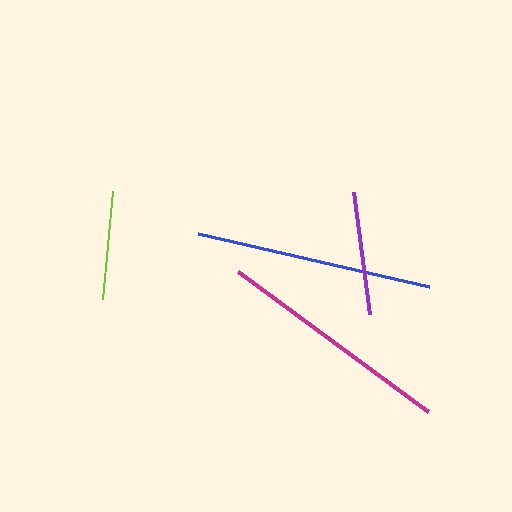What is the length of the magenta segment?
The magenta segment is approximately 236 pixels long.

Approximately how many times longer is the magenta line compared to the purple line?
The magenta line is approximately 1.9 times the length of the purple line.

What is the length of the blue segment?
The blue segment is approximately 237 pixels long.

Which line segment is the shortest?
The lime line is the shortest at approximately 108 pixels.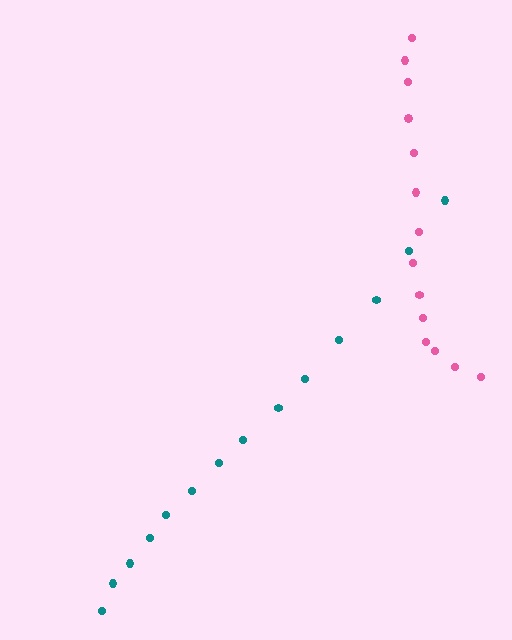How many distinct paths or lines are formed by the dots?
There are 2 distinct paths.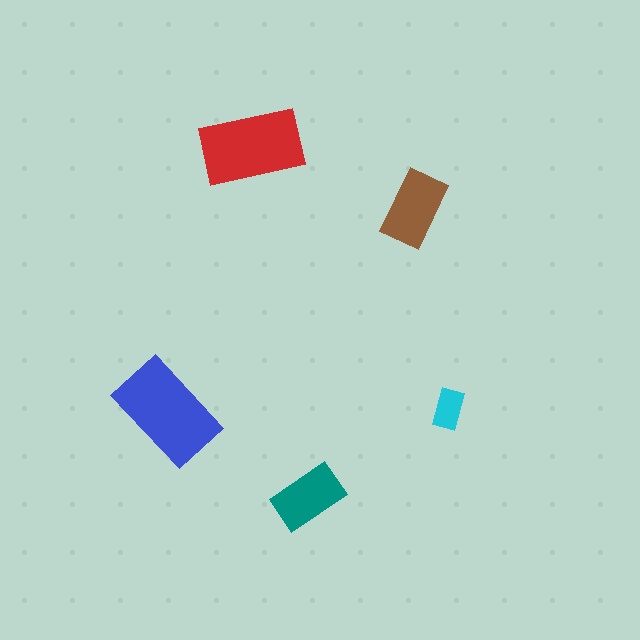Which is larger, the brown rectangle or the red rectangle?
The red one.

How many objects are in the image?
There are 5 objects in the image.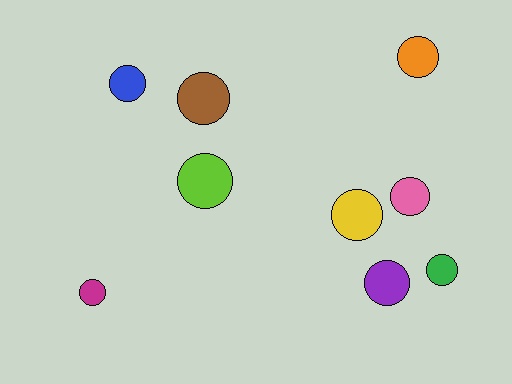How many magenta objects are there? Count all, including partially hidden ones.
There is 1 magenta object.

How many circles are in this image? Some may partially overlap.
There are 9 circles.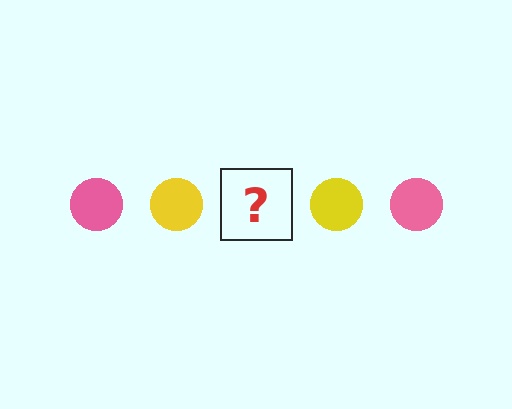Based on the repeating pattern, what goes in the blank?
The blank should be a pink circle.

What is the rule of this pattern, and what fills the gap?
The rule is that the pattern cycles through pink, yellow circles. The gap should be filled with a pink circle.